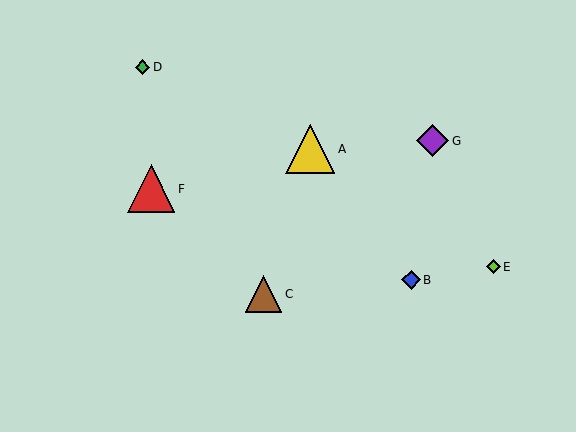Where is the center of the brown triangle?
The center of the brown triangle is at (264, 294).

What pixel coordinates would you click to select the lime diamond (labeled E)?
Click at (493, 267) to select the lime diamond E.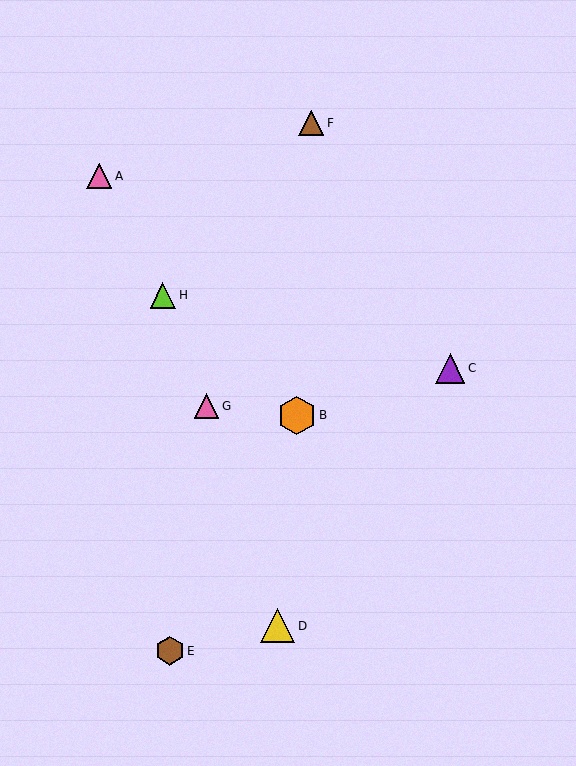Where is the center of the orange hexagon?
The center of the orange hexagon is at (297, 415).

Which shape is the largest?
The orange hexagon (labeled B) is the largest.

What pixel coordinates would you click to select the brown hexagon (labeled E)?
Click at (170, 651) to select the brown hexagon E.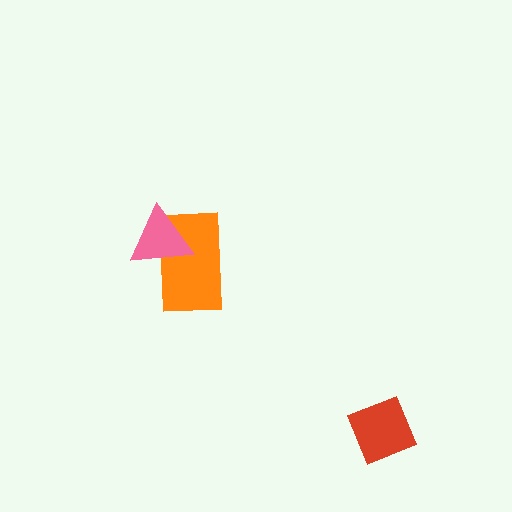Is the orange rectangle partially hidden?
Yes, it is partially covered by another shape.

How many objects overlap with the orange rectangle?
1 object overlaps with the orange rectangle.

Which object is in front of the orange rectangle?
The pink triangle is in front of the orange rectangle.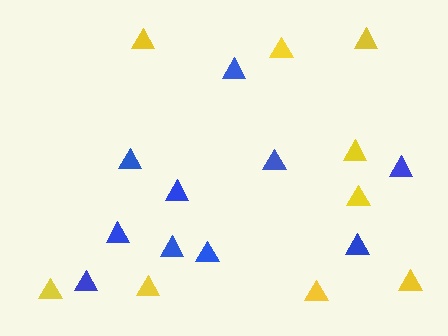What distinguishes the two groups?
There are 2 groups: one group of blue triangles (10) and one group of yellow triangles (9).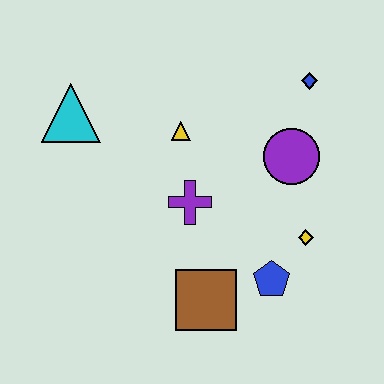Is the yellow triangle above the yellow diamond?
Yes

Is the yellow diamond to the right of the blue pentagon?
Yes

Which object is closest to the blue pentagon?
The yellow diamond is closest to the blue pentagon.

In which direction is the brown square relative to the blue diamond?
The brown square is below the blue diamond.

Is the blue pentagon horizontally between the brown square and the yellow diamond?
Yes